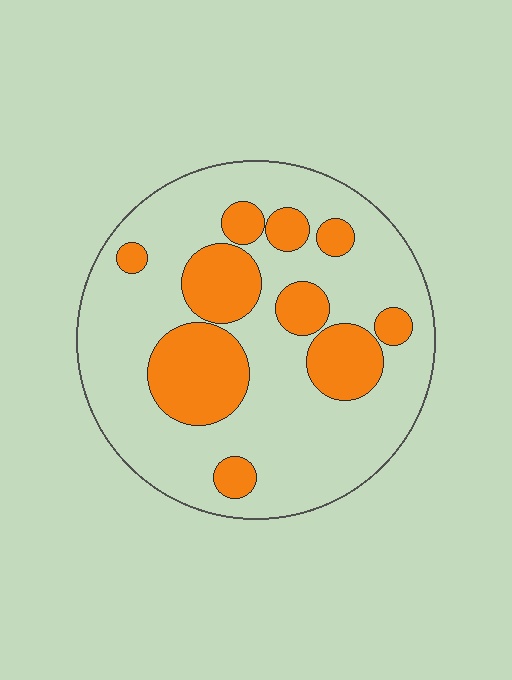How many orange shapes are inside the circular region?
10.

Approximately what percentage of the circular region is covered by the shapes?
Approximately 30%.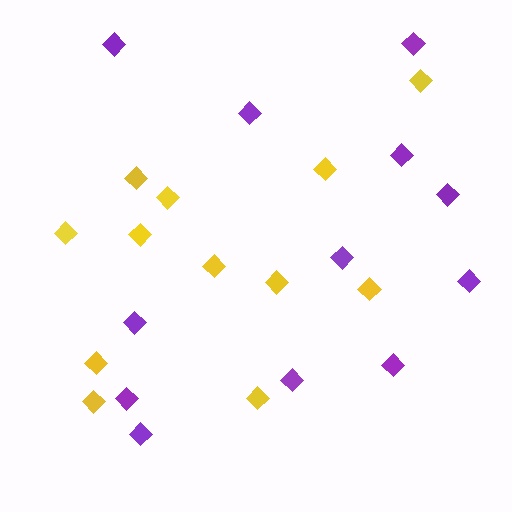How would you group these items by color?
There are 2 groups: one group of yellow diamonds (12) and one group of purple diamonds (12).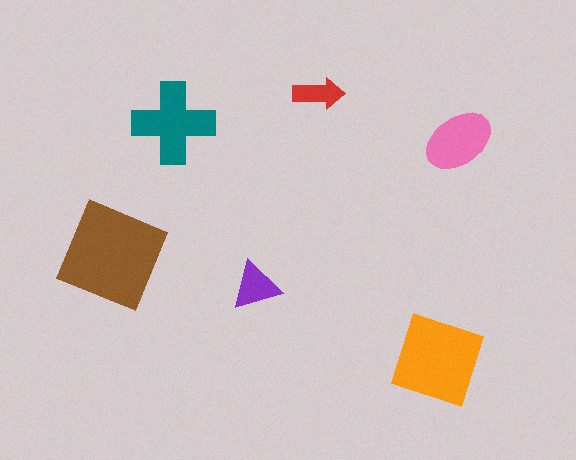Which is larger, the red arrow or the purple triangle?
The purple triangle.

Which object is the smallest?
The red arrow.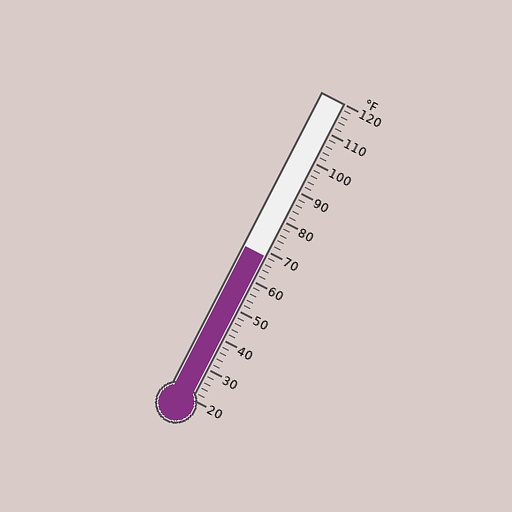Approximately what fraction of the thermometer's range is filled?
The thermometer is filled to approximately 50% of its range.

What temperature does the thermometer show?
The thermometer shows approximately 68°F.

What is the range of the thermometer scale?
The thermometer scale ranges from 20°F to 120°F.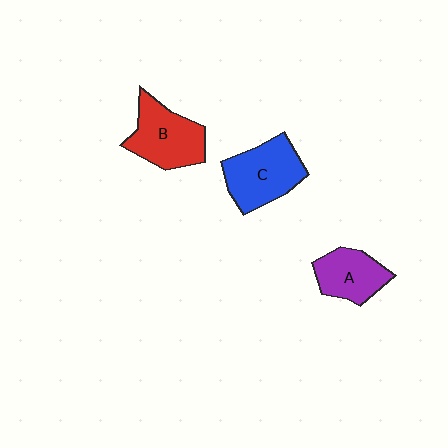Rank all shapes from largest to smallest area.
From largest to smallest: C (blue), B (red), A (purple).